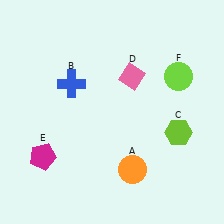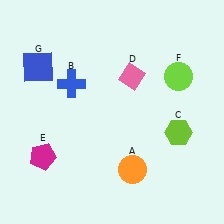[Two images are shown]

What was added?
A blue square (G) was added in Image 2.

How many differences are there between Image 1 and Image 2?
There is 1 difference between the two images.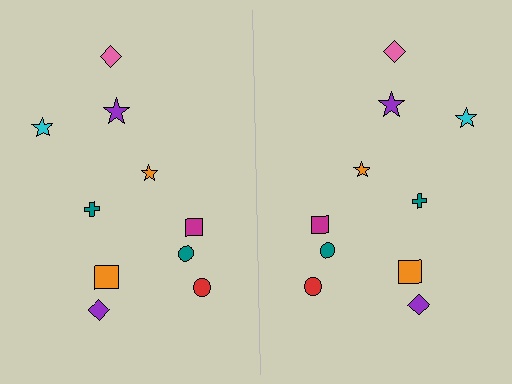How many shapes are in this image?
There are 20 shapes in this image.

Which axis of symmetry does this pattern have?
The pattern has a vertical axis of symmetry running through the center of the image.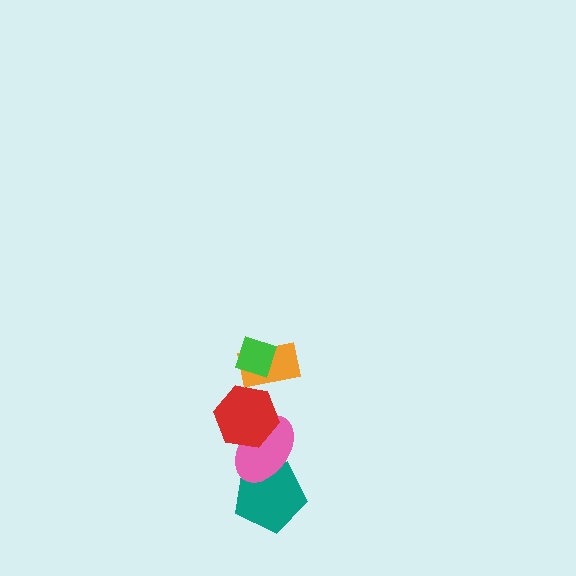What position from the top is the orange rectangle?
The orange rectangle is 2nd from the top.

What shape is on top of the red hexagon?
The orange rectangle is on top of the red hexagon.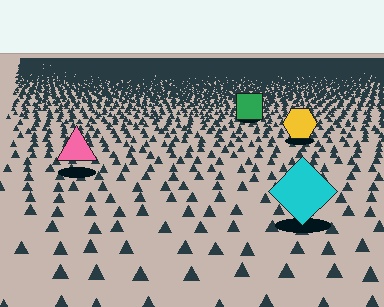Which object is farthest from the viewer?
The green square is farthest from the viewer. It appears smaller and the ground texture around it is denser.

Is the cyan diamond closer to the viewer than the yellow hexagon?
Yes. The cyan diamond is closer — you can tell from the texture gradient: the ground texture is coarser near it.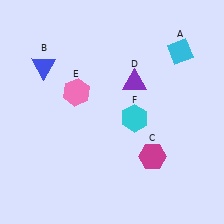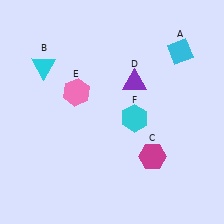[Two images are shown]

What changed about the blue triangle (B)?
In Image 1, B is blue. In Image 2, it changed to cyan.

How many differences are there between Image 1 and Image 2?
There is 1 difference between the two images.